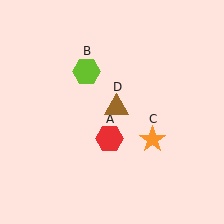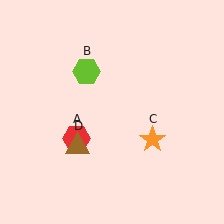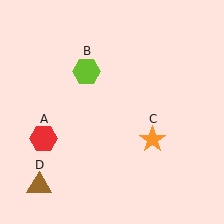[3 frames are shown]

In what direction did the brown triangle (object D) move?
The brown triangle (object D) moved down and to the left.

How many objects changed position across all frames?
2 objects changed position: red hexagon (object A), brown triangle (object D).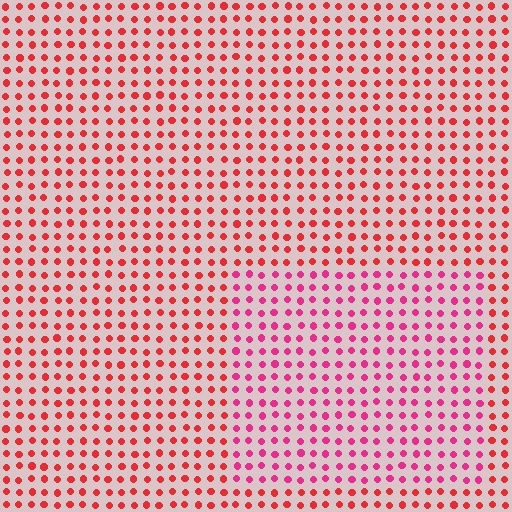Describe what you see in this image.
The image is filled with small red elements in a uniform arrangement. A rectangle-shaped region is visible where the elements are tinted to a slightly different hue, forming a subtle color boundary.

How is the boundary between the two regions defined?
The boundary is defined purely by a slight shift in hue (about 30 degrees). Spacing, size, and orientation are identical on both sides.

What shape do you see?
I see a rectangle.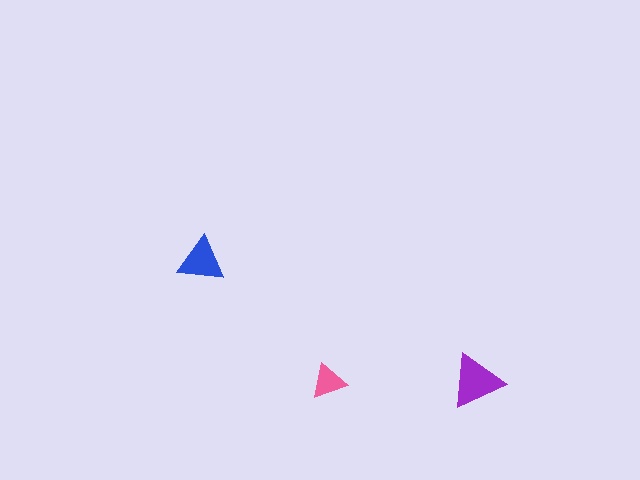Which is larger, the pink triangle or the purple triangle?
The purple one.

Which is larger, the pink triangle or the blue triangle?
The blue one.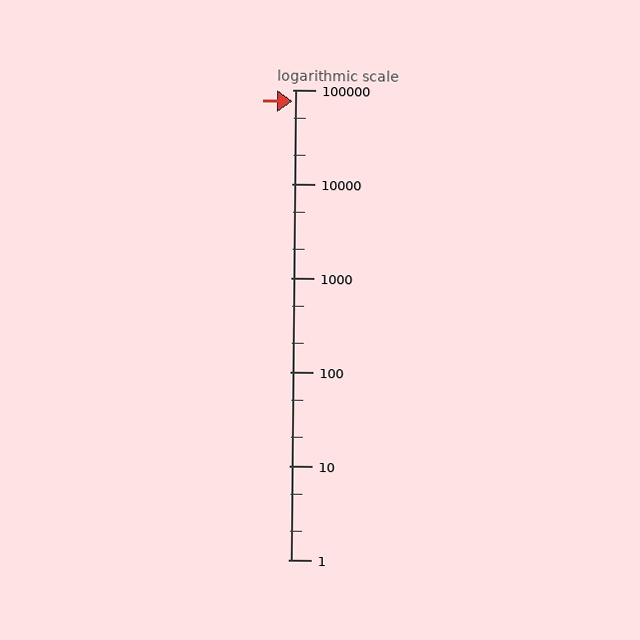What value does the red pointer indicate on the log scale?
The pointer indicates approximately 75000.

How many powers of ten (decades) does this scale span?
The scale spans 5 decades, from 1 to 100000.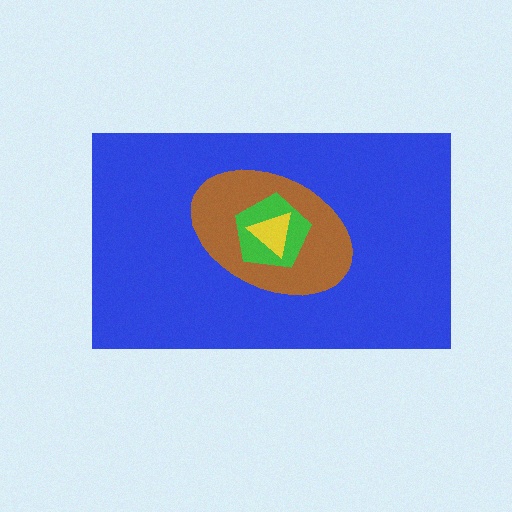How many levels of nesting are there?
4.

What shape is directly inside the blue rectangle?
The brown ellipse.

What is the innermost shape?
The yellow triangle.